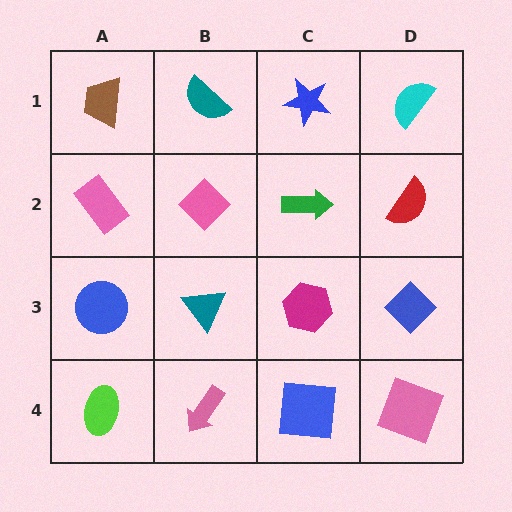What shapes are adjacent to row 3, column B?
A pink diamond (row 2, column B), a pink arrow (row 4, column B), a blue circle (row 3, column A), a magenta hexagon (row 3, column C).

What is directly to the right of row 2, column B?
A green arrow.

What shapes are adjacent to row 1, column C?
A green arrow (row 2, column C), a teal semicircle (row 1, column B), a cyan semicircle (row 1, column D).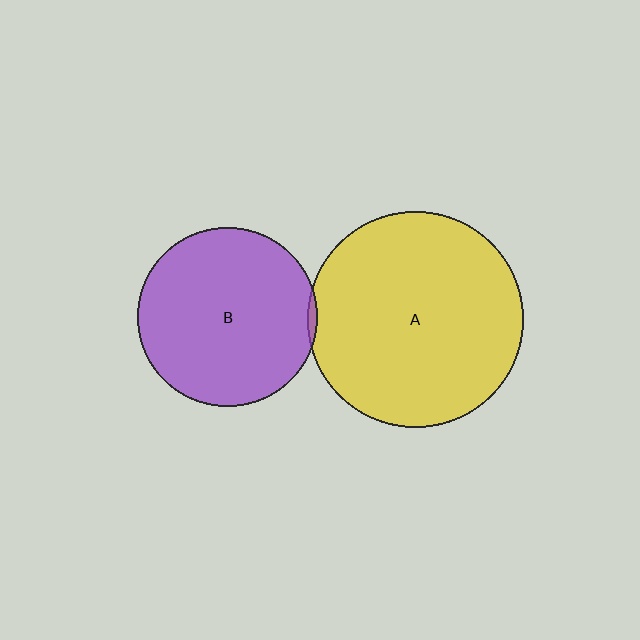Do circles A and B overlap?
Yes.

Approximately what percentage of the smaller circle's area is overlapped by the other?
Approximately 5%.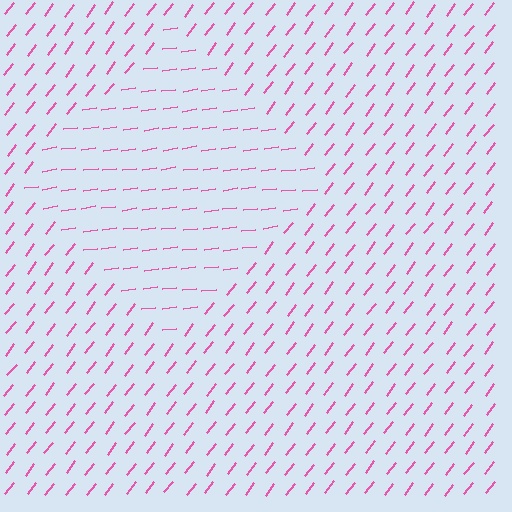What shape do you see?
I see a diamond.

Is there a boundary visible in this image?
Yes, there is a texture boundary formed by a change in line orientation.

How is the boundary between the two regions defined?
The boundary is defined purely by a change in line orientation (approximately 45 degrees difference). All lines are the same color and thickness.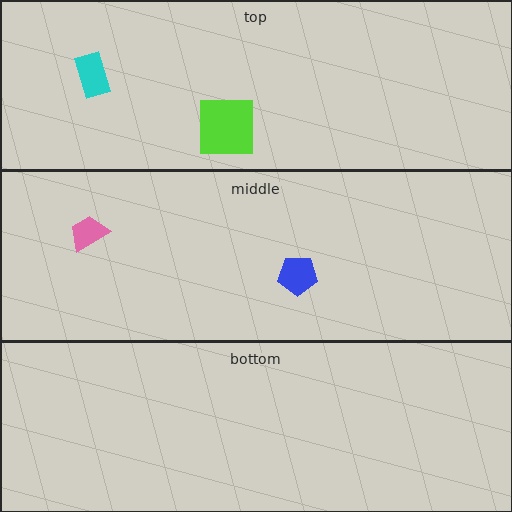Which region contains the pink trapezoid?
The middle region.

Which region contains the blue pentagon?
The middle region.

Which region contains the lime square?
The top region.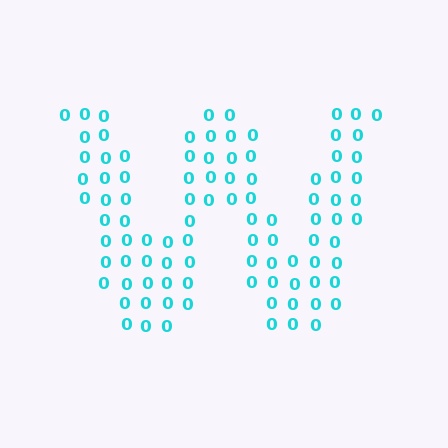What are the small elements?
The small elements are digit 0's.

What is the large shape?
The large shape is the letter W.